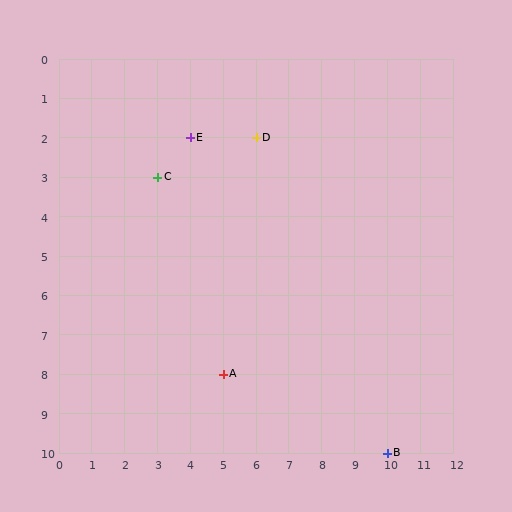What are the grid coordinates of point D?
Point D is at grid coordinates (6, 2).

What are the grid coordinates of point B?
Point B is at grid coordinates (10, 10).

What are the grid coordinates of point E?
Point E is at grid coordinates (4, 2).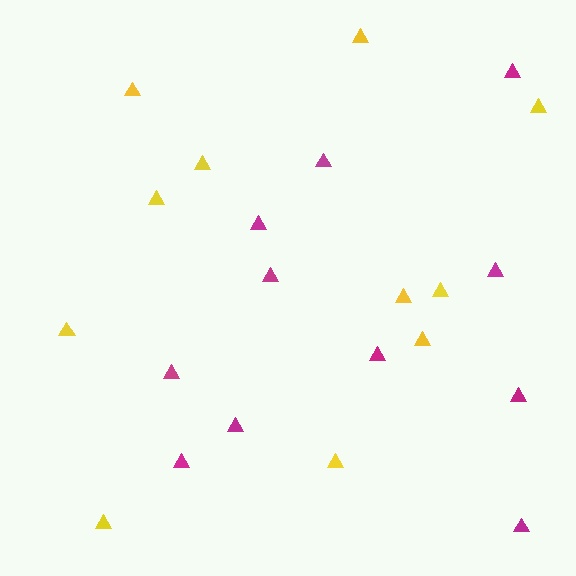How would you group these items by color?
There are 2 groups: one group of magenta triangles (11) and one group of yellow triangles (11).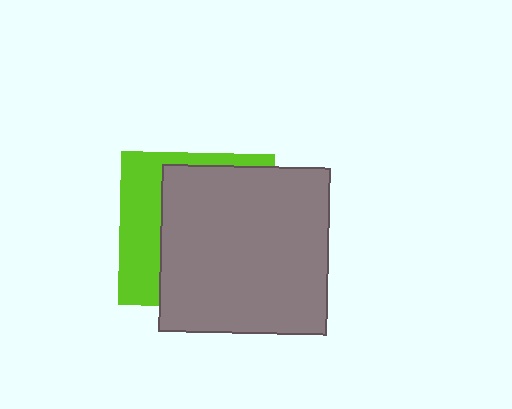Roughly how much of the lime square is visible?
A small part of it is visible (roughly 33%).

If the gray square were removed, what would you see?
You would see the complete lime square.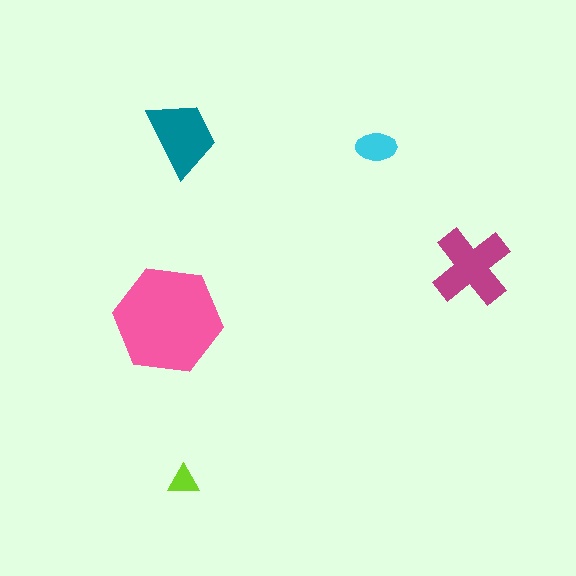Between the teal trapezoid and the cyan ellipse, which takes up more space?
The teal trapezoid.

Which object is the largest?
The pink hexagon.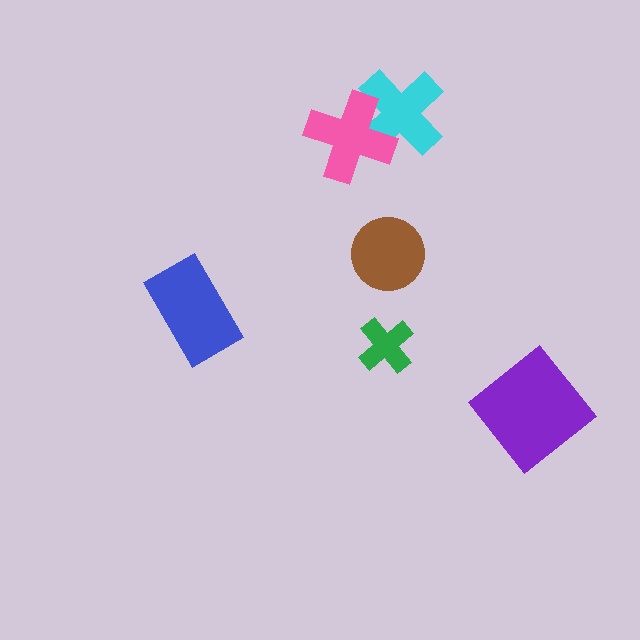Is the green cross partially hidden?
No, no other shape covers it.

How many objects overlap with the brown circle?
0 objects overlap with the brown circle.